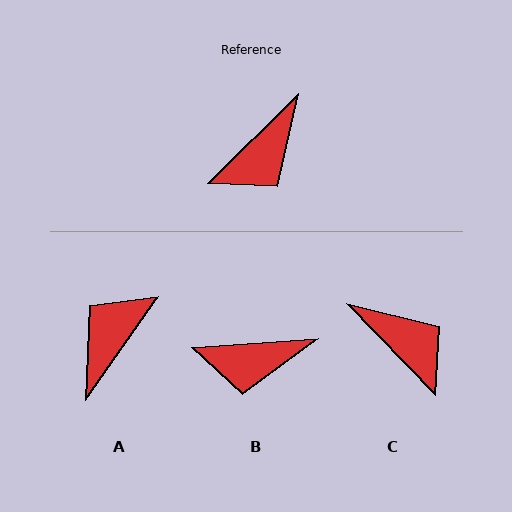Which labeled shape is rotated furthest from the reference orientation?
A, about 170 degrees away.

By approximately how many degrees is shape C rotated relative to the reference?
Approximately 89 degrees counter-clockwise.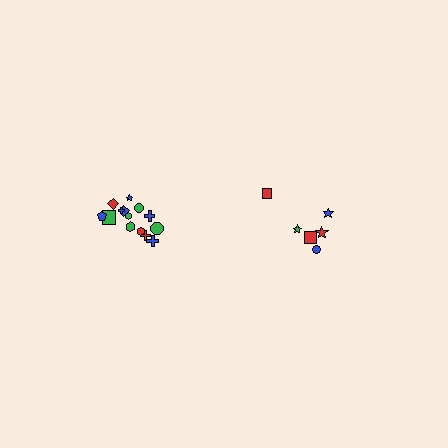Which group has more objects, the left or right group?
The left group.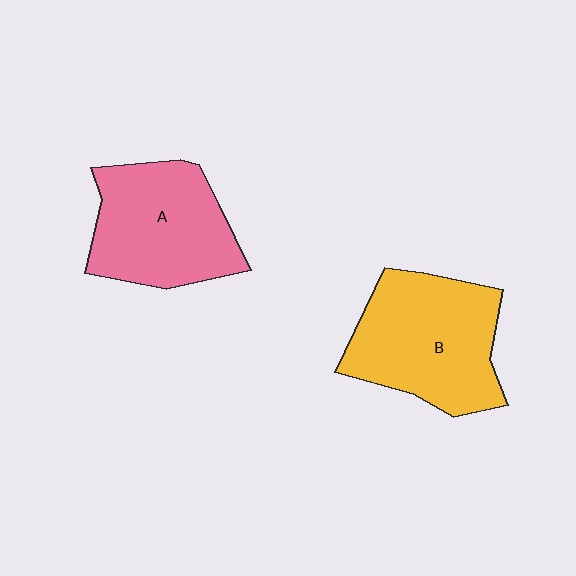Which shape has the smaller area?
Shape A (pink).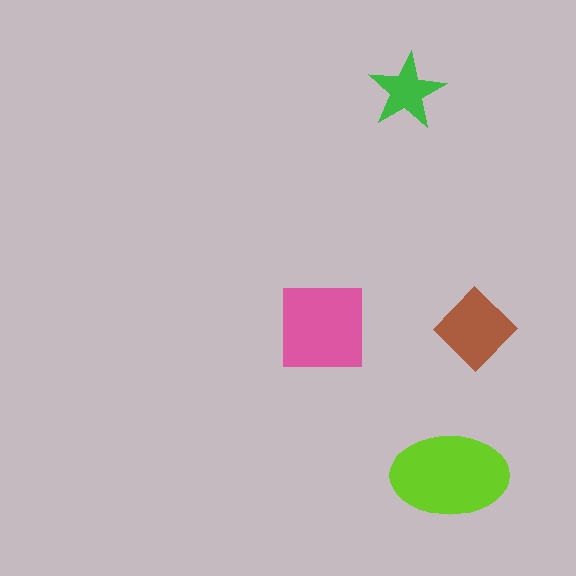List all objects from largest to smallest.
The lime ellipse, the pink square, the brown diamond, the green star.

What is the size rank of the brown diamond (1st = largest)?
3rd.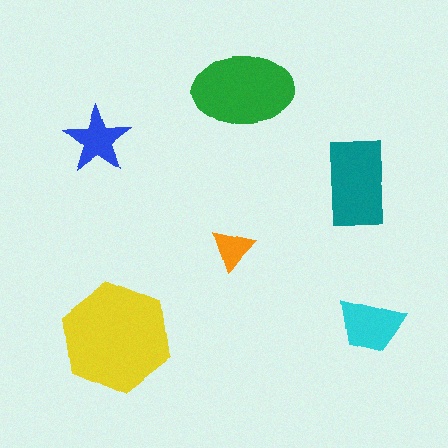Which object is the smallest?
The orange triangle.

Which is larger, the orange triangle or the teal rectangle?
The teal rectangle.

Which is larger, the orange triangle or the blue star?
The blue star.